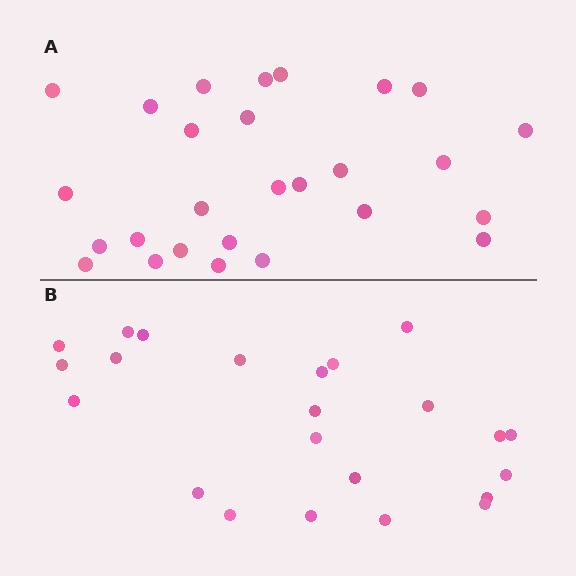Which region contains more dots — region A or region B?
Region A (the top region) has more dots.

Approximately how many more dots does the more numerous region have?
Region A has about 4 more dots than region B.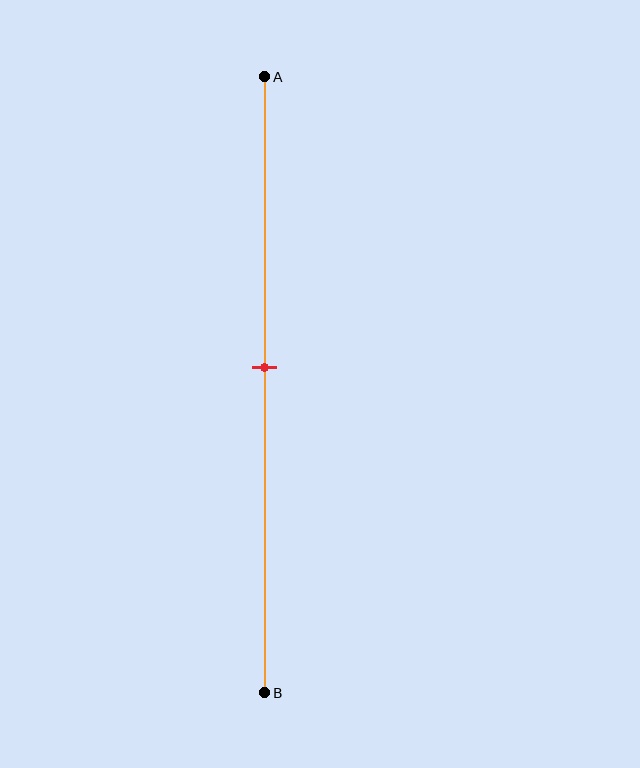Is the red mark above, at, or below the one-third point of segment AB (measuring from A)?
The red mark is below the one-third point of segment AB.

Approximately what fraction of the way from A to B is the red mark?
The red mark is approximately 45% of the way from A to B.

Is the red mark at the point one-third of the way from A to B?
No, the mark is at about 45% from A, not at the 33% one-third point.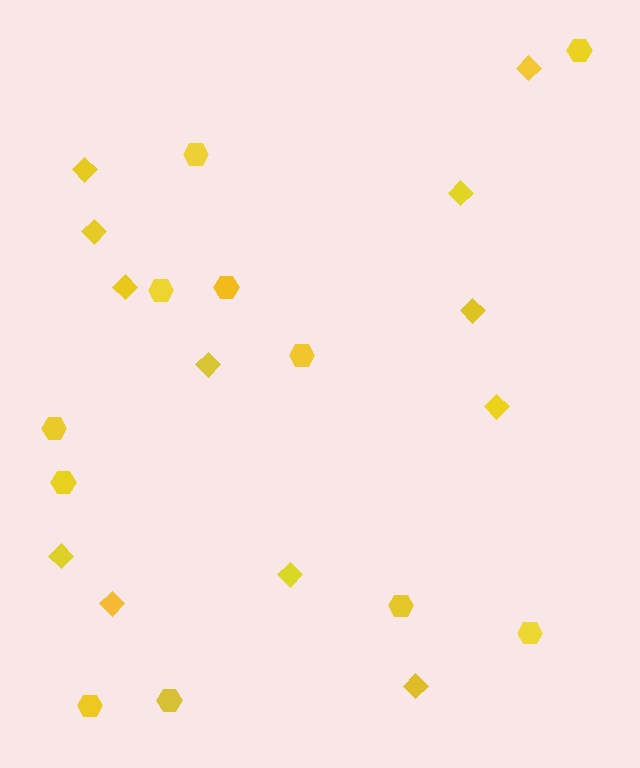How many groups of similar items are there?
There are 2 groups: one group of diamonds (12) and one group of hexagons (11).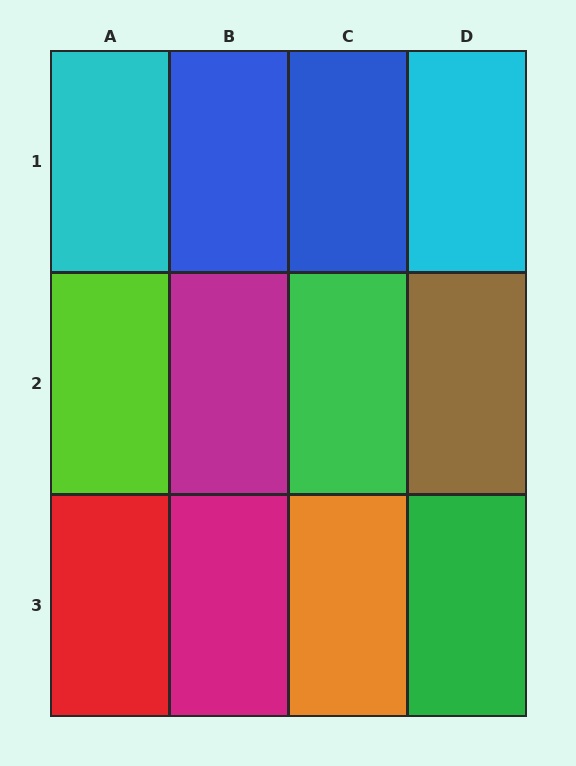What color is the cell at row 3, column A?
Red.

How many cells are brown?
1 cell is brown.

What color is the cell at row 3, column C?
Orange.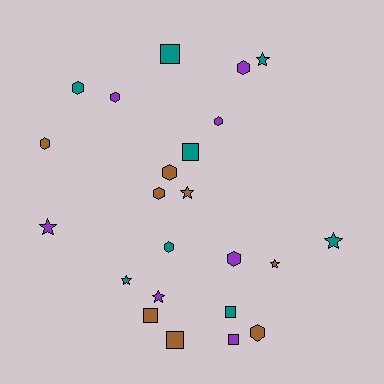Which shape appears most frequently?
Hexagon, with 10 objects.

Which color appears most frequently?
Teal, with 8 objects.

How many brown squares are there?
There are 2 brown squares.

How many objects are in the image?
There are 23 objects.